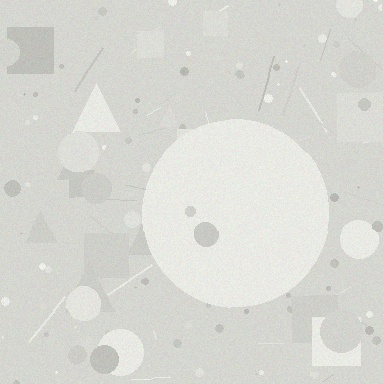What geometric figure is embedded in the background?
A circle is embedded in the background.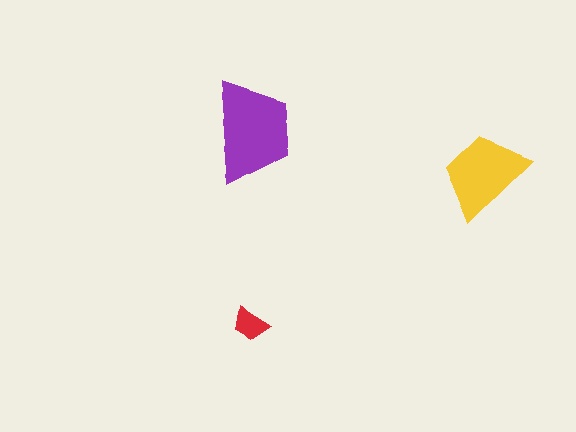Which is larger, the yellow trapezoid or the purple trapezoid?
The purple one.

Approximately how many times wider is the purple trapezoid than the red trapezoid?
About 3 times wider.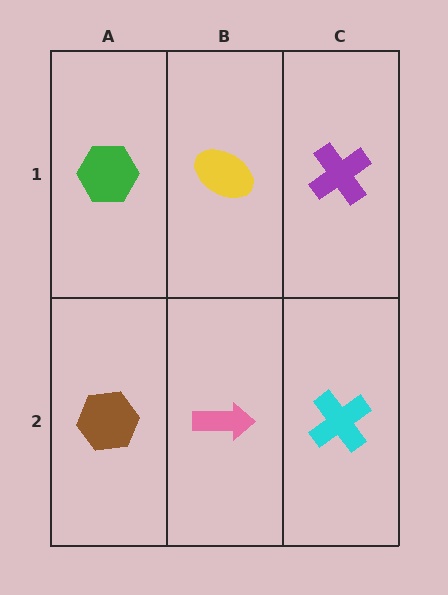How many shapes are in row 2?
3 shapes.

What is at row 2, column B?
A pink arrow.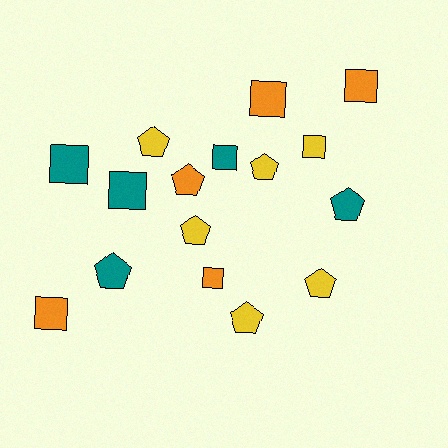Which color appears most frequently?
Yellow, with 6 objects.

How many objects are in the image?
There are 16 objects.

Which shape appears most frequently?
Pentagon, with 8 objects.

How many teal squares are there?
There are 3 teal squares.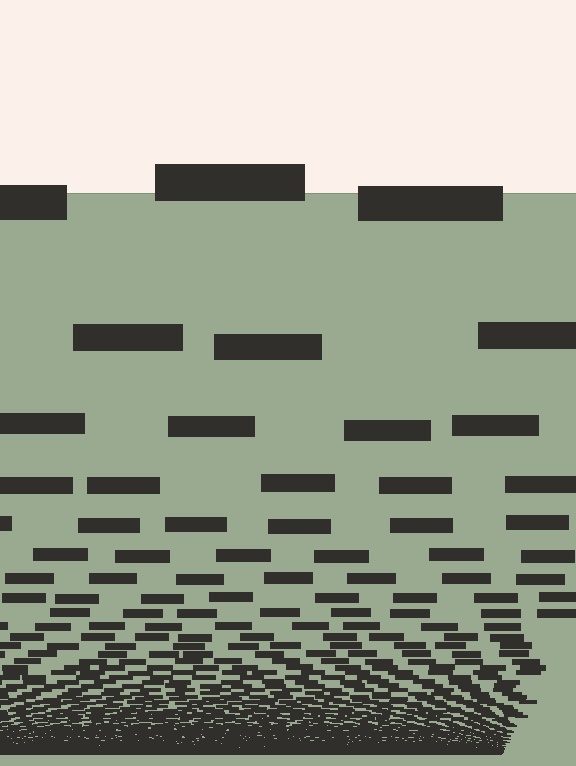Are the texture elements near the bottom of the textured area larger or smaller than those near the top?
Smaller. The gradient is inverted — elements near the bottom are smaller and denser.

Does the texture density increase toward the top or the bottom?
Density increases toward the bottom.